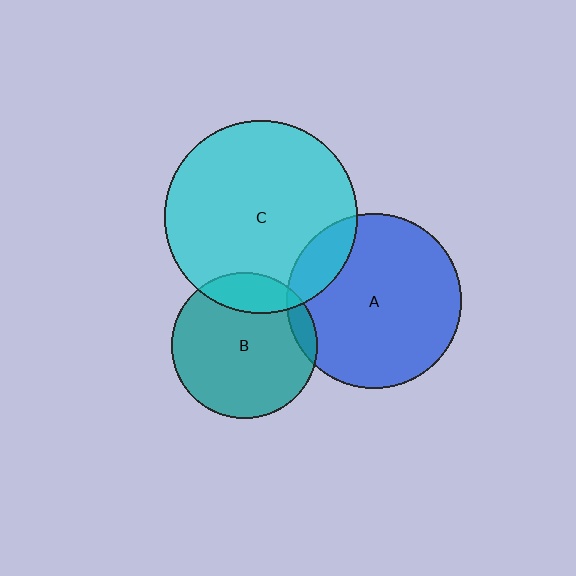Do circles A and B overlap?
Yes.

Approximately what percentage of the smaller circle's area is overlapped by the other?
Approximately 10%.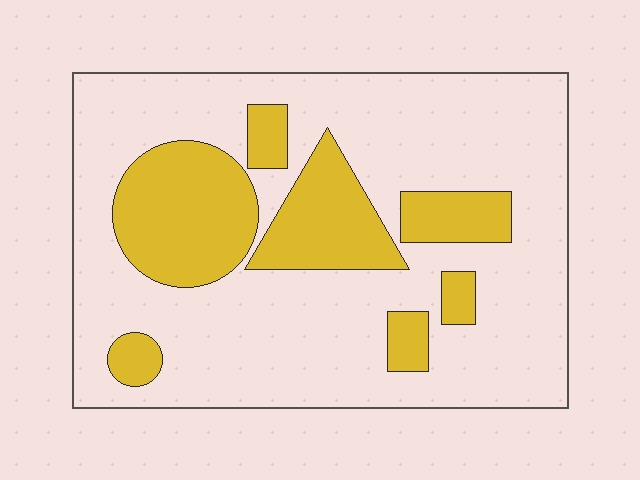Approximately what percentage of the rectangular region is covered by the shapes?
Approximately 25%.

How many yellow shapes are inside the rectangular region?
7.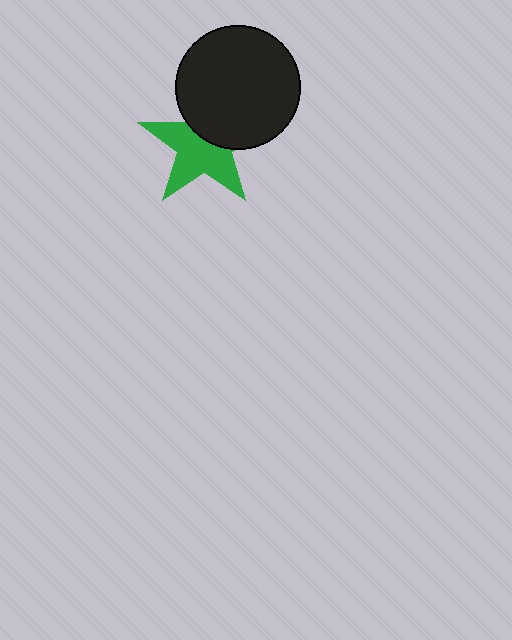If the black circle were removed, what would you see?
You would see the complete green star.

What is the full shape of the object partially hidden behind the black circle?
The partially hidden object is a green star.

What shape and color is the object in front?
The object in front is a black circle.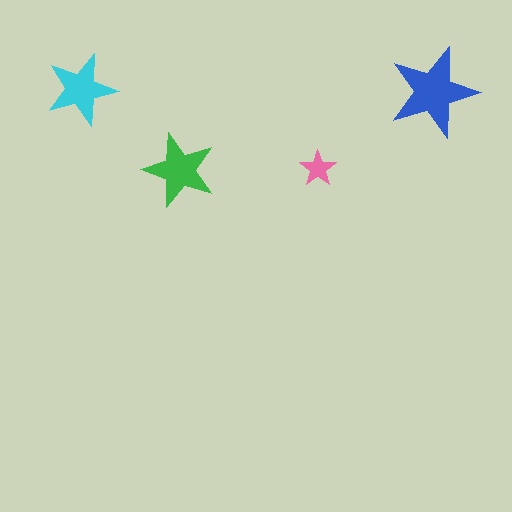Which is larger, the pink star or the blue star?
The blue one.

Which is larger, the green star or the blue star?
The blue one.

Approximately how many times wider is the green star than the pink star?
About 2 times wider.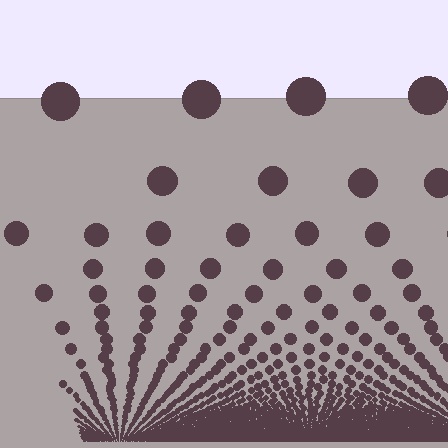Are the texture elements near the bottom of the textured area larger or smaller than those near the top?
Smaller. The gradient is inverted — elements near the bottom are smaller and denser.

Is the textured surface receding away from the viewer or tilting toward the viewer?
The surface appears to tilt toward the viewer. Texture elements get larger and sparser toward the top.